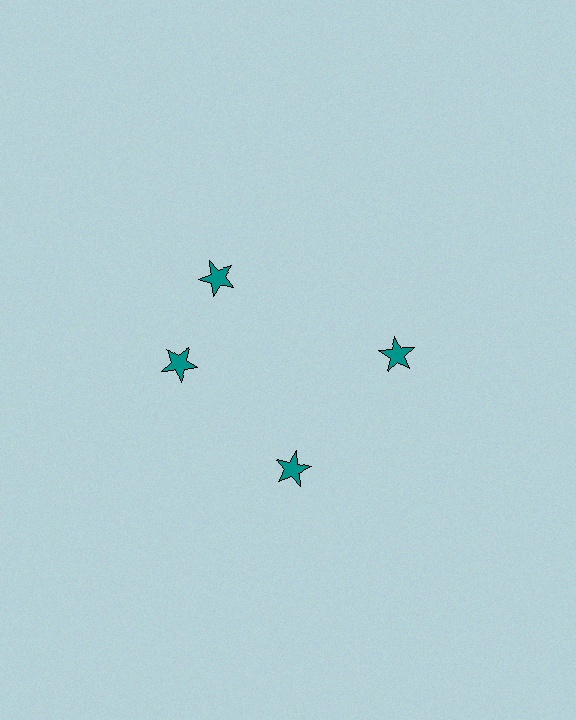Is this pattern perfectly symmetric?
No. The 4 teal stars are arranged in a ring, but one element near the 12 o'clock position is rotated out of alignment along the ring, breaking the 4-fold rotational symmetry.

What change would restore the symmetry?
The symmetry would be restored by rotating it back into even spacing with its neighbors so that all 4 stars sit at equal angles and equal distance from the center.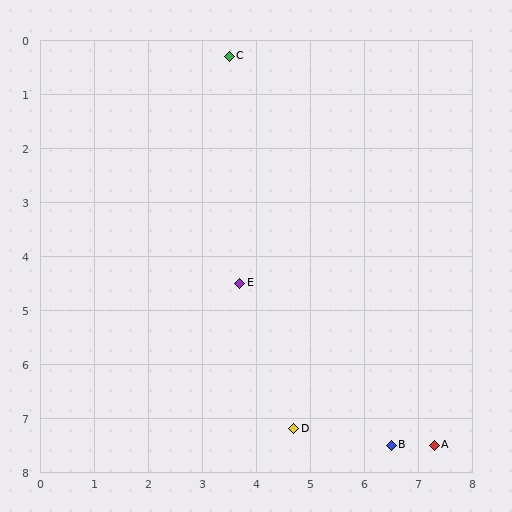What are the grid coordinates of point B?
Point B is at approximately (6.5, 7.5).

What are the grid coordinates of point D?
Point D is at approximately (4.7, 7.2).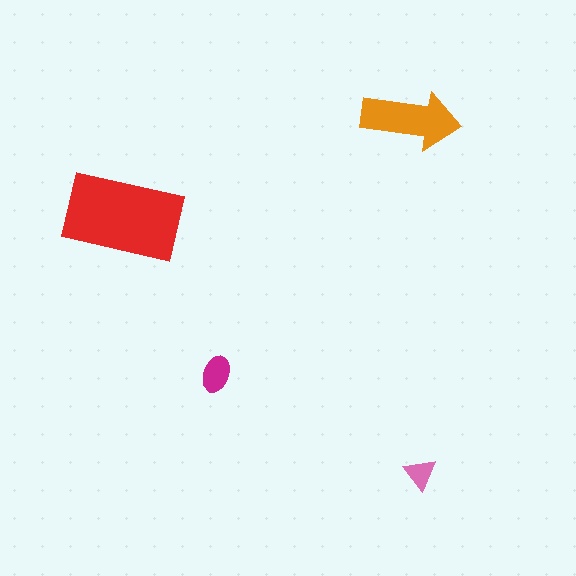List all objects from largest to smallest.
The red rectangle, the orange arrow, the magenta ellipse, the pink triangle.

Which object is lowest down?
The pink triangle is bottommost.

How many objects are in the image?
There are 4 objects in the image.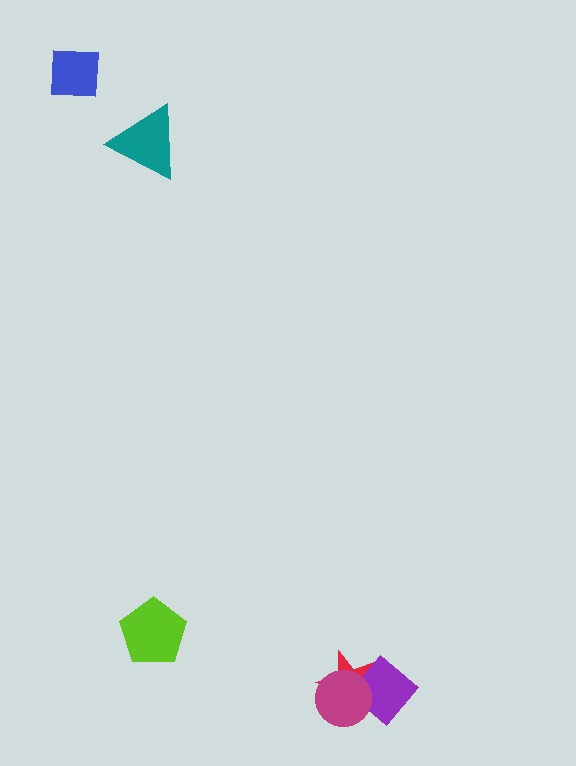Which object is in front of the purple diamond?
The magenta circle is in front of the purple diamond.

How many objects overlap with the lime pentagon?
0 objects overlap with the lime pentagon.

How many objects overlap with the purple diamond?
2 objects overlap with the purple diamond.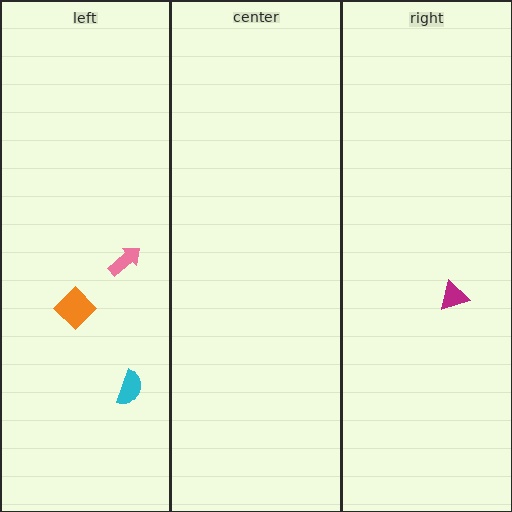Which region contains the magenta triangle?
The right region.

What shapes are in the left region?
The cyan semicircle, the pink arrow, the orange diamond.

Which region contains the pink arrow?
The left region.